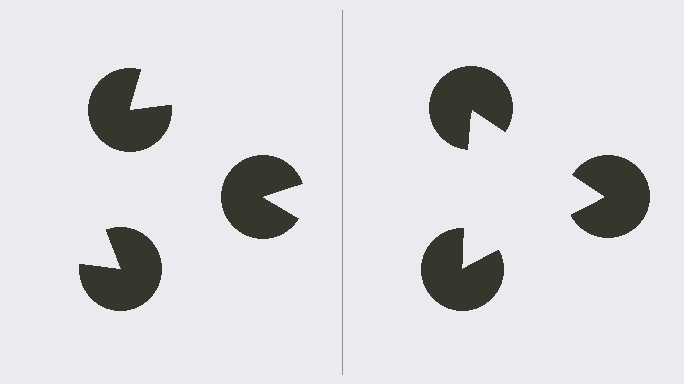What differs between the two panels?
The pac-man discs are positioned identically on both sides; only the wedge orientations differ. On the right they align to a triangle; on the left they are misaligned.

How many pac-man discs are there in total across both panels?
6 — 3 on each side.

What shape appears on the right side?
An illusory triangle.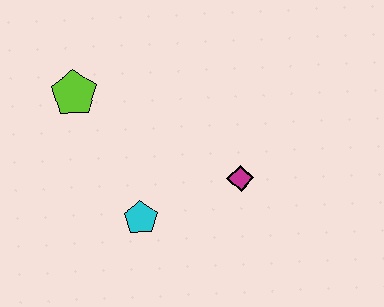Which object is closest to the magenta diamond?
The cyan pentagon is closest to the magenta diamond.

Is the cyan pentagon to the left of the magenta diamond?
Yes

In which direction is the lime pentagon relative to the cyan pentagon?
The lime pentagon is above the cyan pentagon.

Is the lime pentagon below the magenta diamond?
No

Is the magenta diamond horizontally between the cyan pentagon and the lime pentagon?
No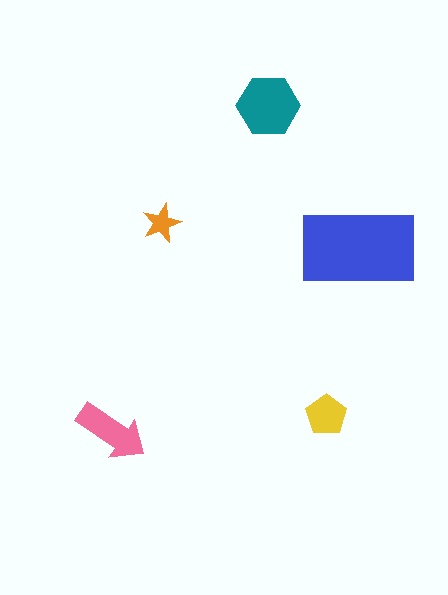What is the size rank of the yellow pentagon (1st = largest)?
4th.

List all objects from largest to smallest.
The blue rectangle, the teal hexagon, the pink arrow, the yellow pentagon, the orange star.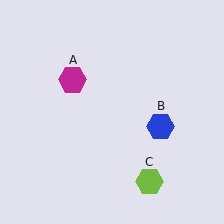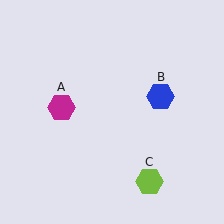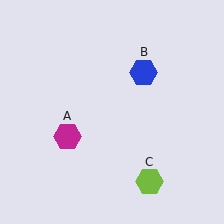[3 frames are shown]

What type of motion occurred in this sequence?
The magenta hexagon (object A), blue hexagon (object B) rotated counterclockwise around the center of the scene.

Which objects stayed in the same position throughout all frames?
Lime hexagon (object C) remained stationary.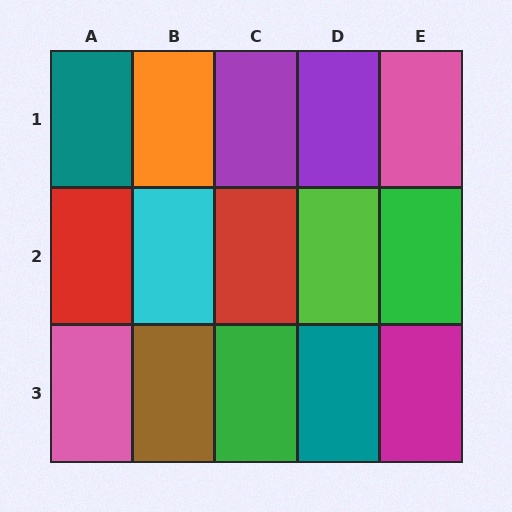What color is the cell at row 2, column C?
Red.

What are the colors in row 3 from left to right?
Pink, brown, green, teal, magenta.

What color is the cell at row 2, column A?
Red.